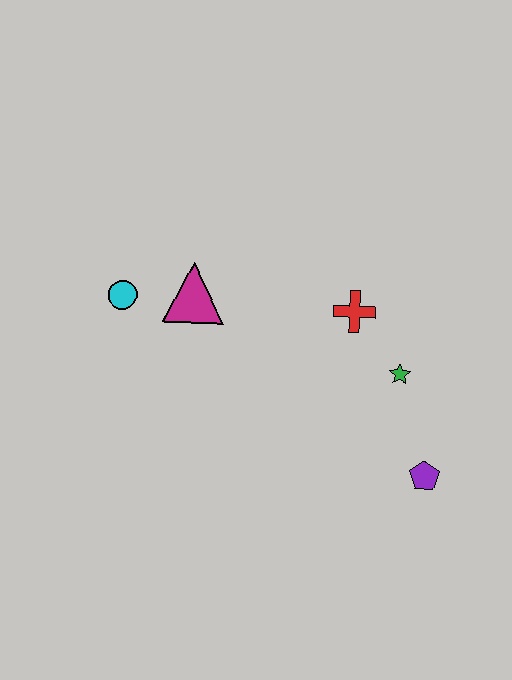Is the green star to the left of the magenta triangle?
No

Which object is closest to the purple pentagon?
The green star is closest to the purple pentagon.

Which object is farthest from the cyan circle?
The purple pentagon is farthest from the cyan circle.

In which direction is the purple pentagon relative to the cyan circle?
The purple pentagon is to the right of the cyan circle.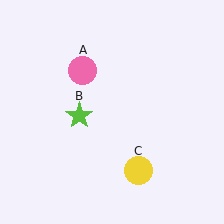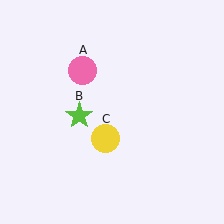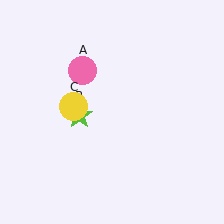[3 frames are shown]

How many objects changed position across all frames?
1 object changed position: yellow circle (object C).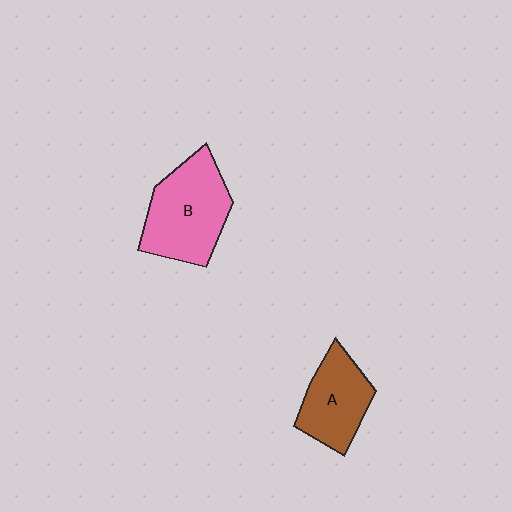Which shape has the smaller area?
Shape A (brown).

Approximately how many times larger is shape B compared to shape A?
Approximately 1.4 times.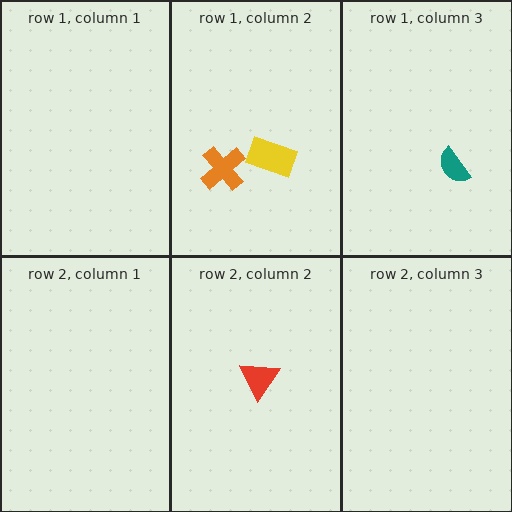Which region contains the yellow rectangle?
The row 1, column 2 region.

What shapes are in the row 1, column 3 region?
The teal semicircle.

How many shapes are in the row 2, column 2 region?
1.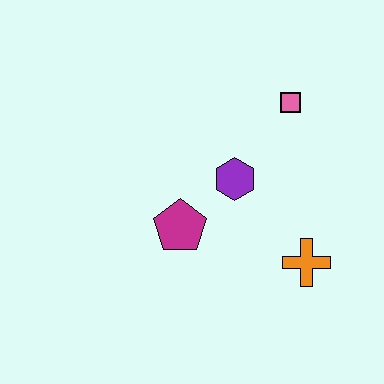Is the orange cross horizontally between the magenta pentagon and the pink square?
No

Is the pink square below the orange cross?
No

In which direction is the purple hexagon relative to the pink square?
The purple hexagon is below the pink square.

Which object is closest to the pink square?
The purple hexagon is closest to the pink square.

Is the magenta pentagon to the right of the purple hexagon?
No